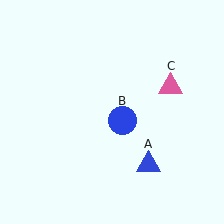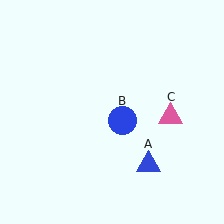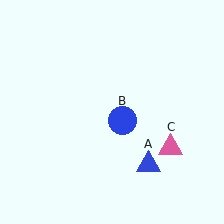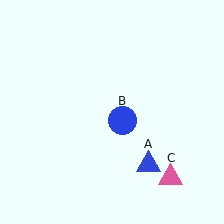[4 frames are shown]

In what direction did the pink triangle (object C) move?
The pink triangle (object C) moved down.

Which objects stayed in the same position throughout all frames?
Blue triangle (object A) and blue circle (object B) remained stationary.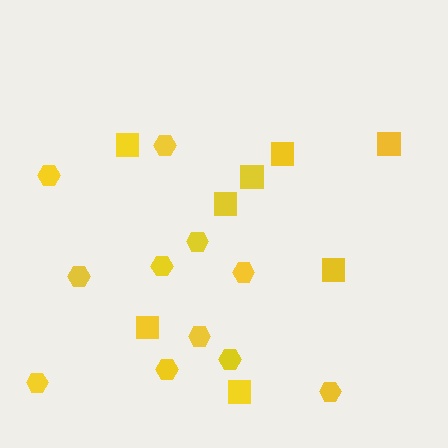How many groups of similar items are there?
There are 2 groups: one group of squares (8) and one group of hexagons (11).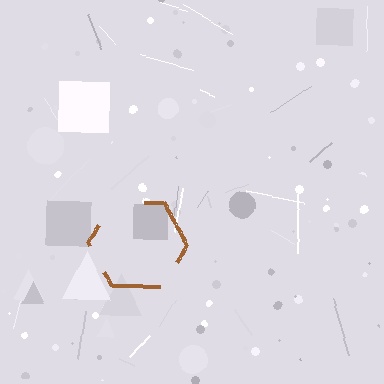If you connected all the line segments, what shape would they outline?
They would outline a hexagon.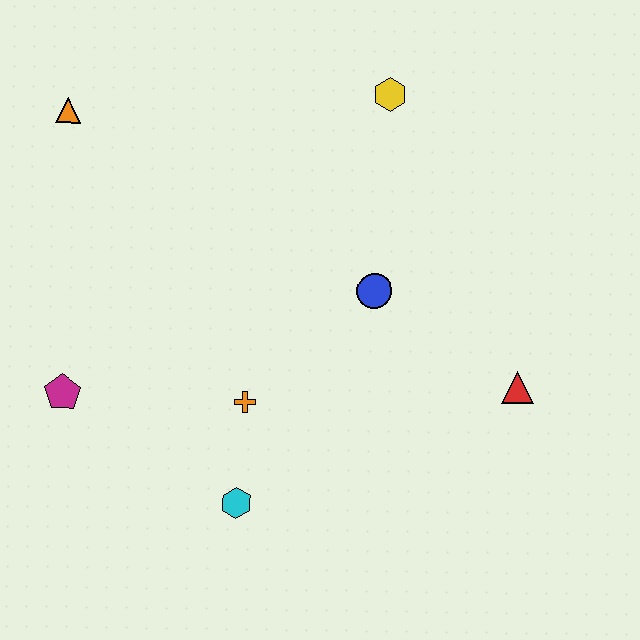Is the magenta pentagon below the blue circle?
Yes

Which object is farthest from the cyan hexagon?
The yellow hexagon is farthest from the cyan hexagon.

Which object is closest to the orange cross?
The cyan hexagon is closest to the orange cross.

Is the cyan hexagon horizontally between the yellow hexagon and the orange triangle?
Yes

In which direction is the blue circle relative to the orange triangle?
The blue circle is to the right of the orange triangle.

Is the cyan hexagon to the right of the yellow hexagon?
No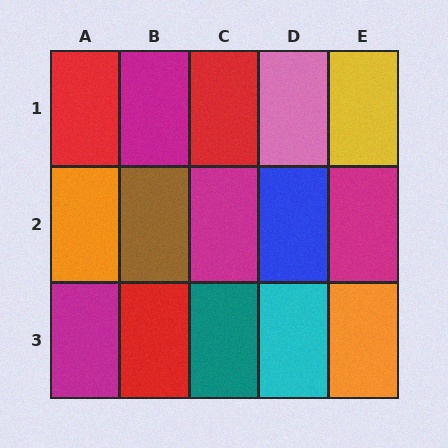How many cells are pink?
1 cell is pink.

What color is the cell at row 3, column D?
Cyan.